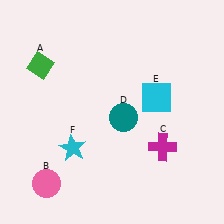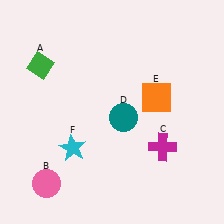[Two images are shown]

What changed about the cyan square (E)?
In Image 1, E is cyan. In Image 2, it changed to orange.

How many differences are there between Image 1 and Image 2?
There is 1 difference between the two images.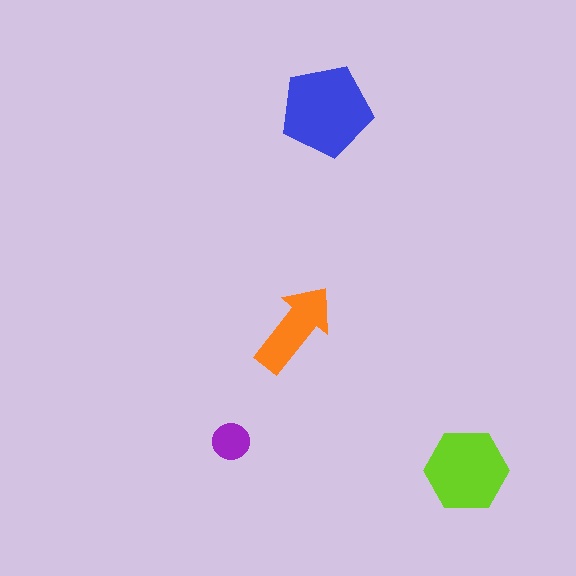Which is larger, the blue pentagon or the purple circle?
The blue pentagon.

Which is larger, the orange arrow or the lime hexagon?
The lime hexagon.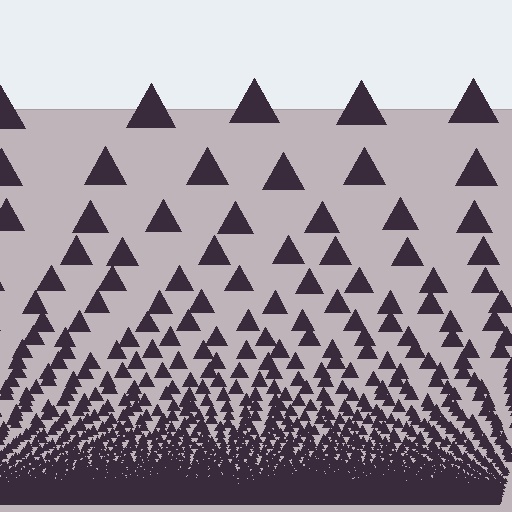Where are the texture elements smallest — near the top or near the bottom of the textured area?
Near the bottom.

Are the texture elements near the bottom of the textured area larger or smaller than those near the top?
Smaller. The gradient is inverted — elements near the bottom are smaller and denser.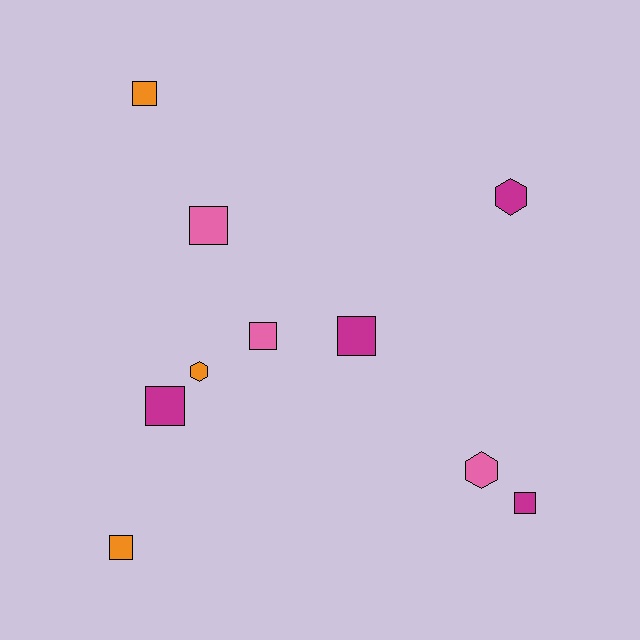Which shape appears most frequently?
Square, with 7 objects.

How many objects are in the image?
There are 10 objects.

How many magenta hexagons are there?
There is 1 magenta hexagon.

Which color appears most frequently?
Magenta, with 4 objects.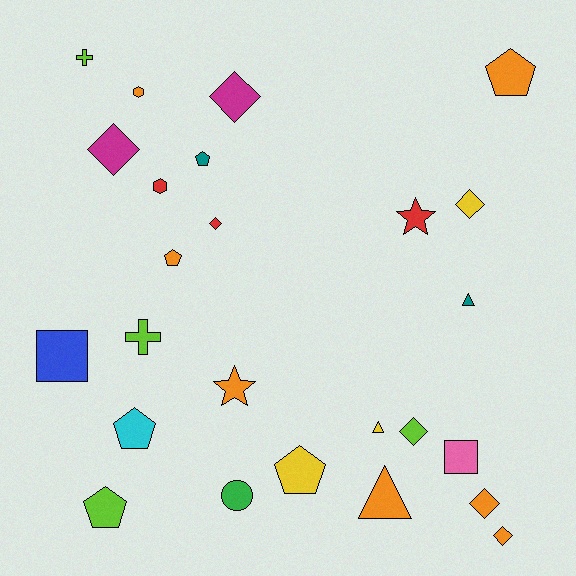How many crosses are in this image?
There are 2 crosses.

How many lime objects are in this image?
There are 4 lime objects.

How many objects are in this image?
There are 25 objects.